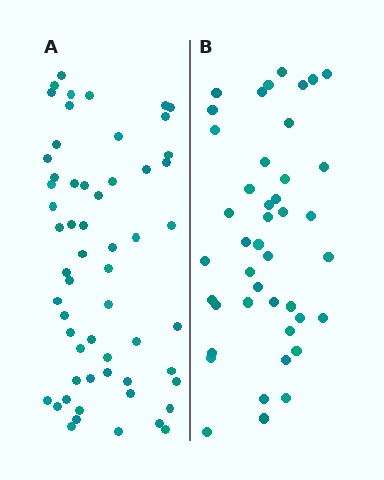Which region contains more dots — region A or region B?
Region A (the left region) has more dots.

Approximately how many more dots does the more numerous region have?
Region A has approximately 15 more dots than region B.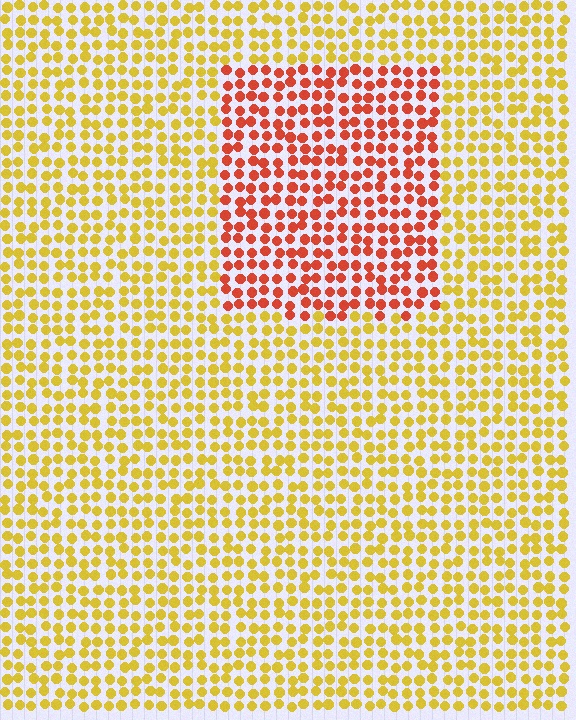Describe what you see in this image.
The image is filled with small yellow elements in a uniform arrangement. A rectangle-shaped region is visible where the elements are tinted to a slightly different hue, forming a subtle color boundary.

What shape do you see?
I see a rectangle.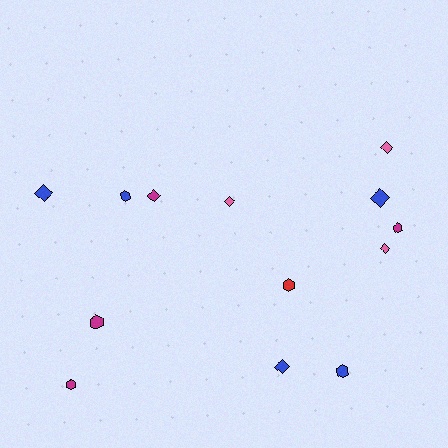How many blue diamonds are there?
There are 3 blue diamonds.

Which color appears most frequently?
Blue, with 5 objects.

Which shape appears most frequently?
Diamond, with 7 objects.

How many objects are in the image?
There are 13 objects.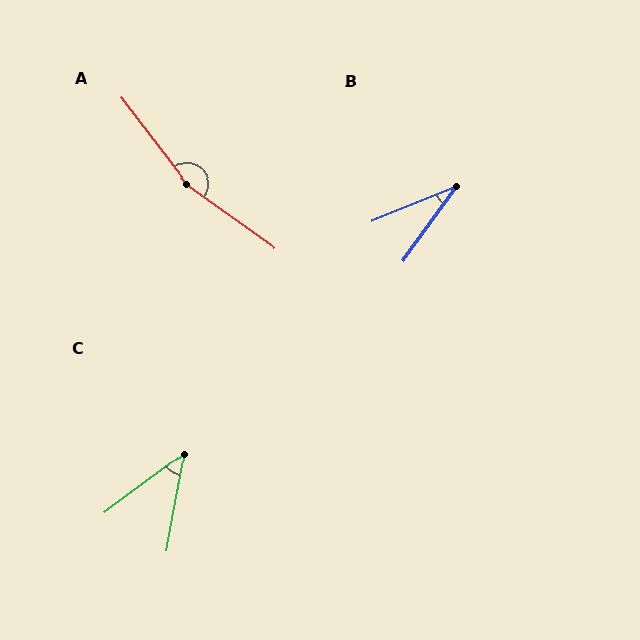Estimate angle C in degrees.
Approximately 44 degrees.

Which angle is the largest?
A, at approximately 163 degrees.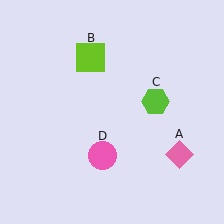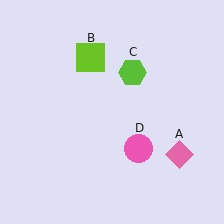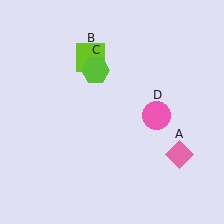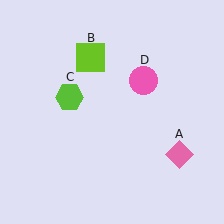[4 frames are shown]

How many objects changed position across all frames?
2 objects changed position: lime hexagon (object C), pink circle (object D).